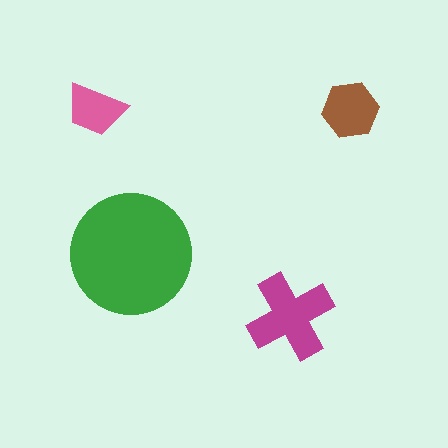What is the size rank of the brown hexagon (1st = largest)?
3rd.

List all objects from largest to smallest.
The green circle, the magenta cross, the brown hexagon, the pink trapezoid.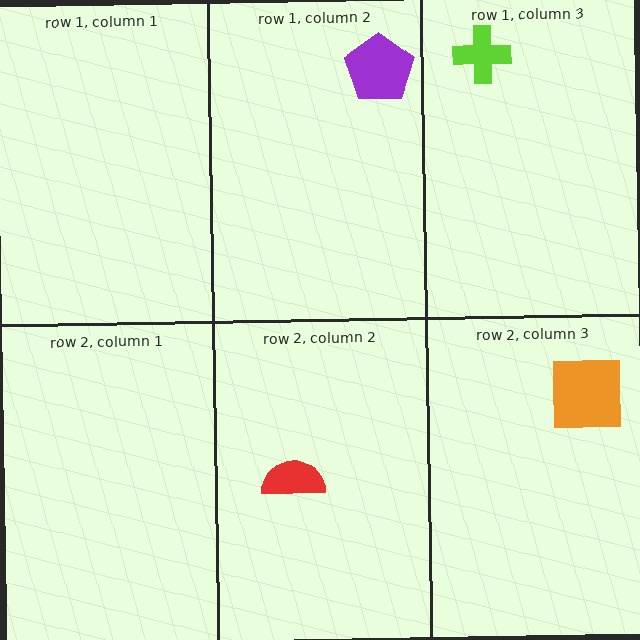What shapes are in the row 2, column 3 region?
The orange square.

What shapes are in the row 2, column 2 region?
The red semicircle.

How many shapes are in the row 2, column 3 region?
1.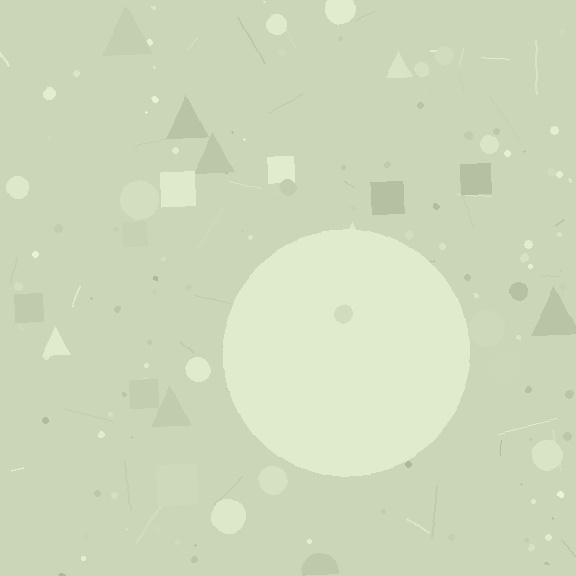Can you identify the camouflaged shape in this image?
The camouflaged shape is a circle.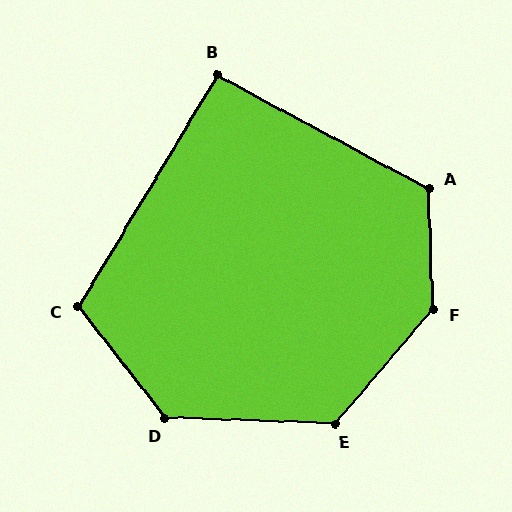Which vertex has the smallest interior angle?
B, at approximately 93 degrees.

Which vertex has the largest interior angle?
F, at approximately 137 degrees.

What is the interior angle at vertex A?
Approximately 121 degrees (obtuse).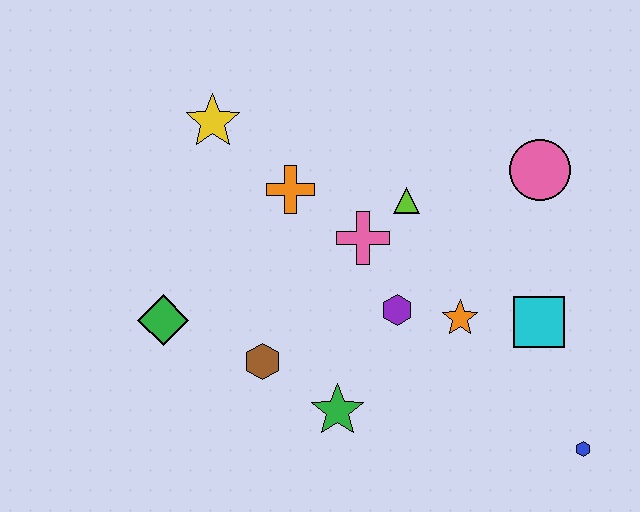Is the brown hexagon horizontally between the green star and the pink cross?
No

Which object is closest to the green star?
The brown hexagon is closest to the green star.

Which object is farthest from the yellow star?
The blue hexagon is farthest from the yellow star.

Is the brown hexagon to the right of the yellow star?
Yes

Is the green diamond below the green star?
No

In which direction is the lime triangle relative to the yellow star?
The lime triangle is to the right of the yellow star.